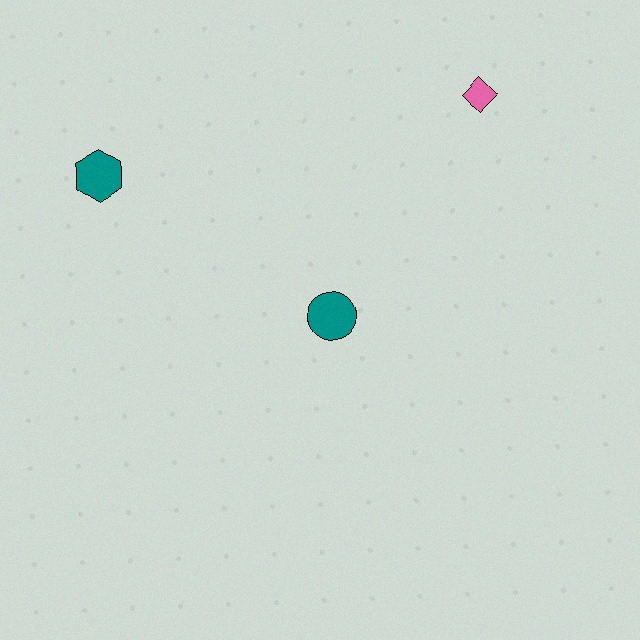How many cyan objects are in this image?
There are no cyan objects.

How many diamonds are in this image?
There is 1 diamond.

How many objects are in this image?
There are 3 objects.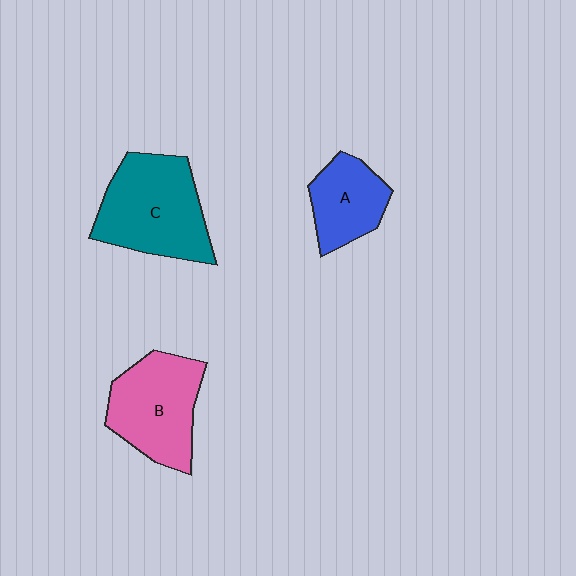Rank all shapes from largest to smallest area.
From largest to smallest: C (teal), B (pink), A (blue).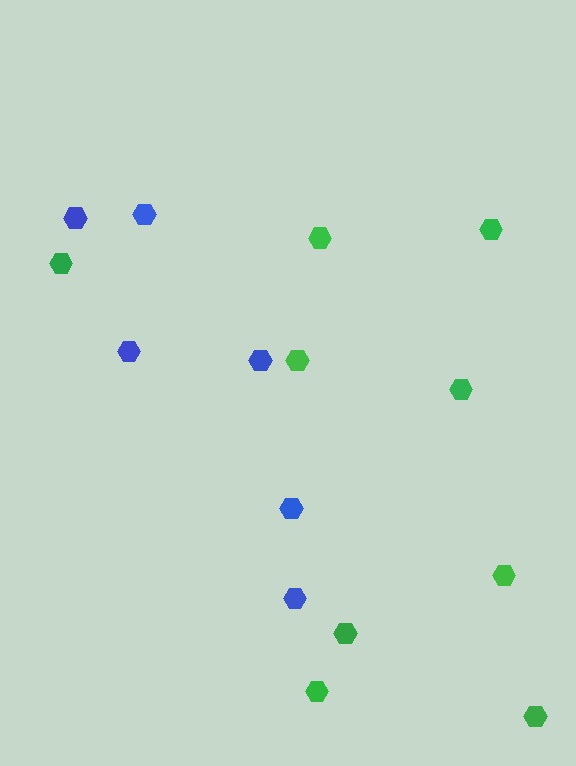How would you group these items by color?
There are 2 groups: one group of green hexagons (9) and one group of blue hexagons (6).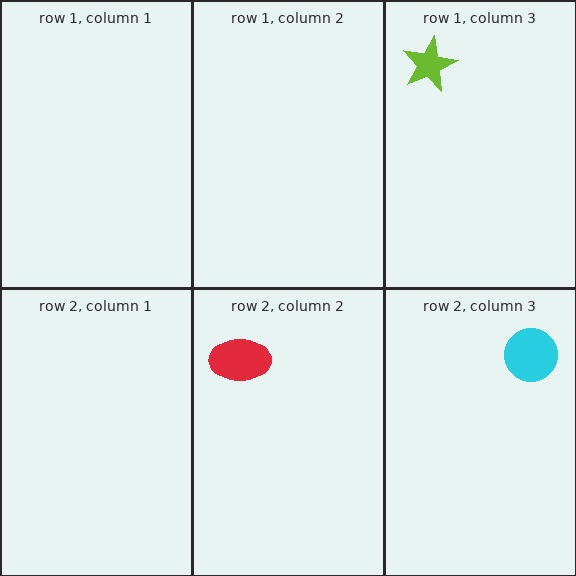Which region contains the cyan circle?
The row 2, column 3 region.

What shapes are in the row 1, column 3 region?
The lime star.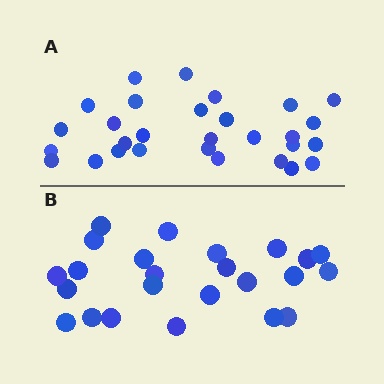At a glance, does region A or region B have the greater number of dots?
Region A (the top region) has more dots.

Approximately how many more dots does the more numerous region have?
Region A has about 5 more dots than region B.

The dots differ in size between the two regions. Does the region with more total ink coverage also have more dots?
No. Region B has more total ink coverage because its dots are larger, but region A actually contains more individual dots. Total area can be misleading — the number of items is what matters here.